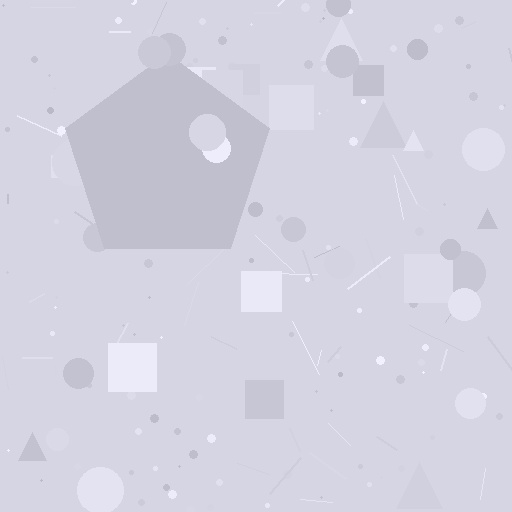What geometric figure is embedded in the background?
A pentagon is embedded in the background.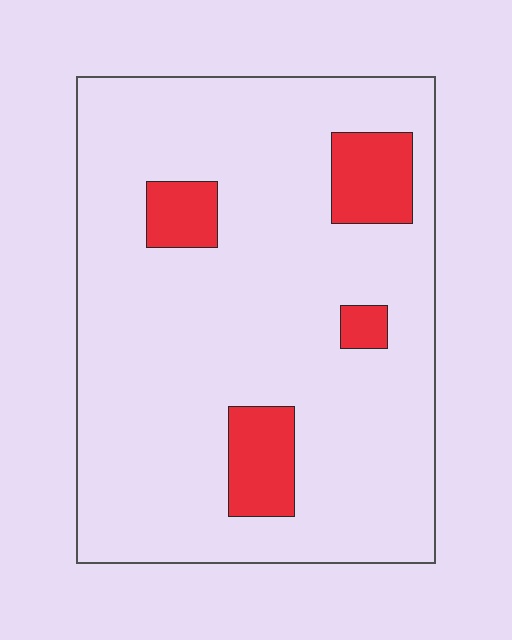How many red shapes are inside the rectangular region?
4.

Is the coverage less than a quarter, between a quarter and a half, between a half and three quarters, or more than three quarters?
Less than a quarter.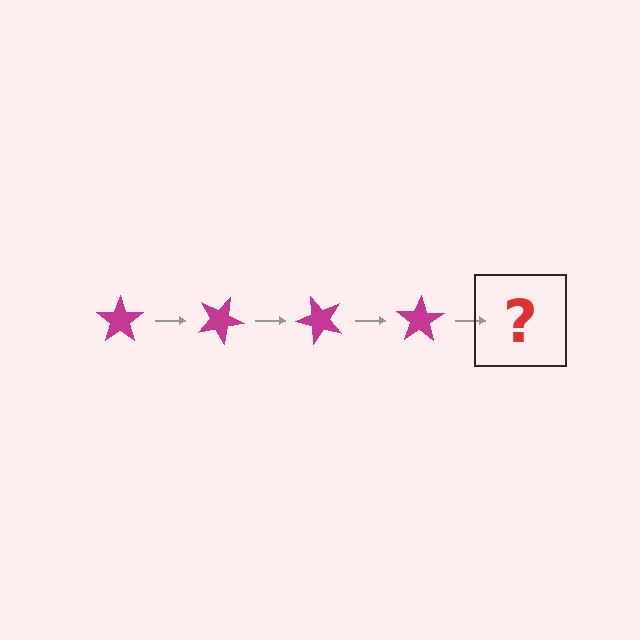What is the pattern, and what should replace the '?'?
The pattern is that the star rotates 25 degrees each step. The '?' should be a magenta star rotated 100 degrees.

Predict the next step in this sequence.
The next step is a magenta star rotated 100 degrees.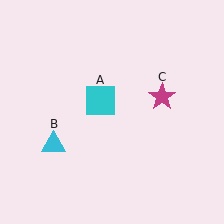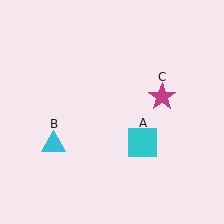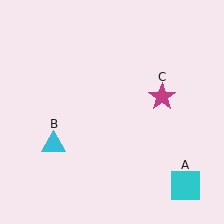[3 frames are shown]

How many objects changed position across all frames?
1 object changed position: cyan square (object A).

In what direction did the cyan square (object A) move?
The cyan square (object A) moved down and to the right.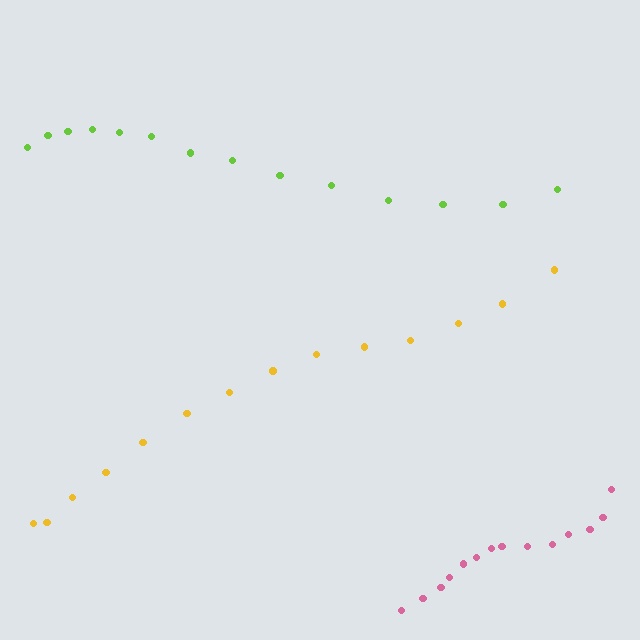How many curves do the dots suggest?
There are 3 distinct paths.